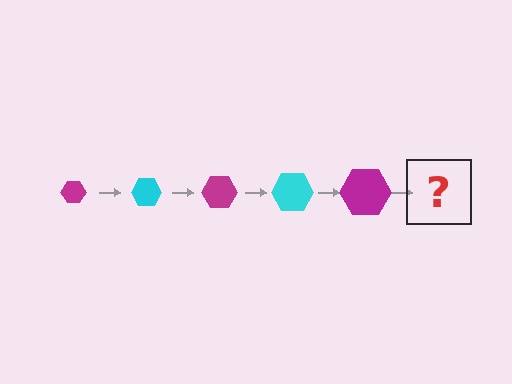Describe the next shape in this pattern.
It should be a cyan hexagon, larger than the previous one.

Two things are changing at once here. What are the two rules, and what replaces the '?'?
The two rules are that the hexagon grows larger each step and the color cycles through magenta and cyan. The '?' should be a cyan hexagon, larger than the previous one.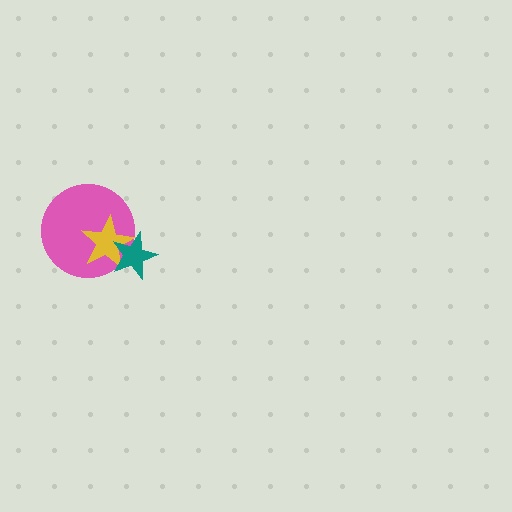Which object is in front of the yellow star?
The teal star is in front of the yellow star.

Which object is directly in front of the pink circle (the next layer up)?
The yellow star is directly in front of the pink circle.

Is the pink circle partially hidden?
Yes, it is partially covered by another shape.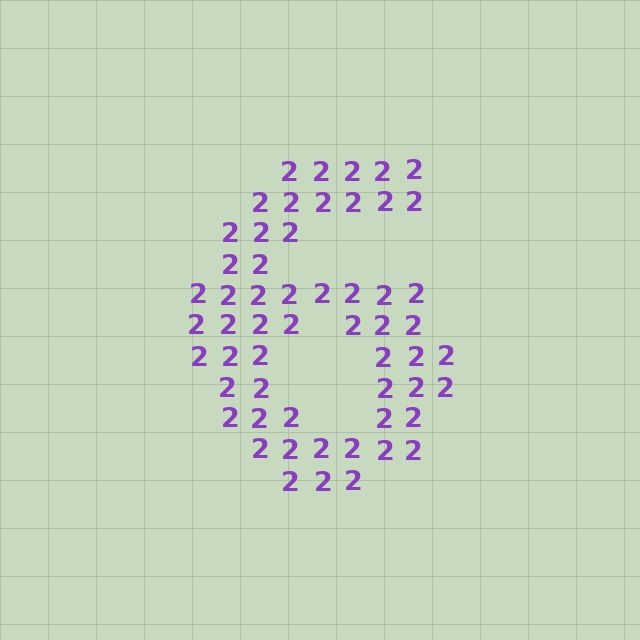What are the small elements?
The small elements are digit 2's.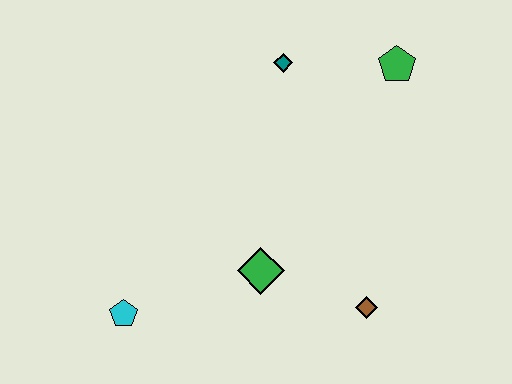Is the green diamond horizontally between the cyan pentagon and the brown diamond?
Yes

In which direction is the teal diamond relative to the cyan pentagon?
The teal diamond is above the cyan pentagon.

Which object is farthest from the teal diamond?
The cyan pentagon is farthest from the teal diamond.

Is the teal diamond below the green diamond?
No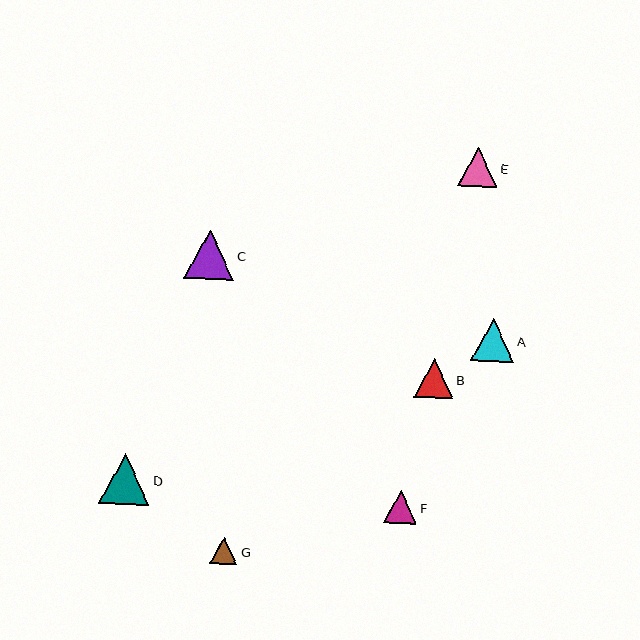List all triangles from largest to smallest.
From largest to smallest: D, C, A, E, B, F, G.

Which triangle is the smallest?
Triangle G is the smallest with a size of approximately 27 pixels.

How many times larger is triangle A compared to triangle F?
Triangle A is approximately 1.3 times the size of triangle F.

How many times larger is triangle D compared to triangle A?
Triangle D is approximately 1.2 times the size of triangle A.